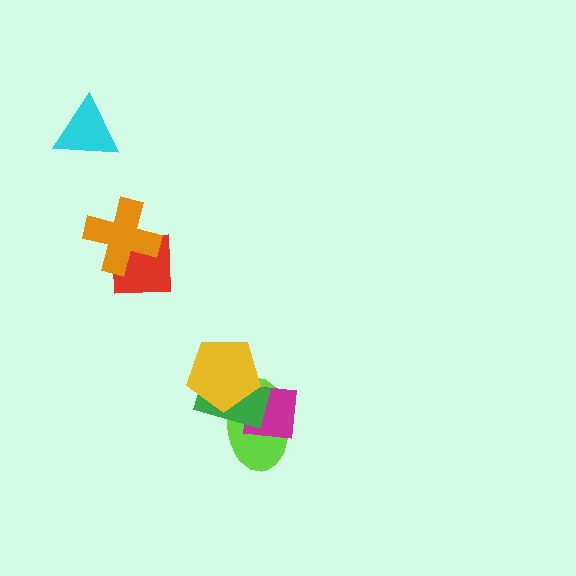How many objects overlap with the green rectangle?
3 objects overlap with the green rectangle.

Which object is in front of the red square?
The orange cross is in front of the red square.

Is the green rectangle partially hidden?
Yes, it is partially covered by another shape.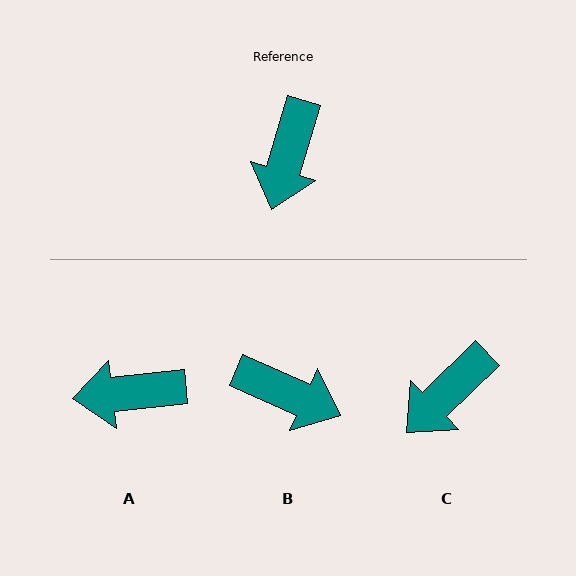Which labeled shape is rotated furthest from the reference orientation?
B, about 83 degrees away.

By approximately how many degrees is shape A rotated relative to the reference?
Approximately 67 degrees clockwise.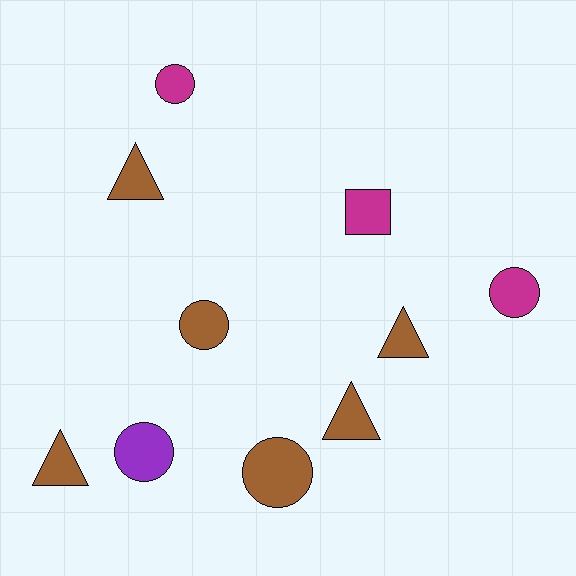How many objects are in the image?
There are 10 objects.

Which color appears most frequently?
Brown, with 6 objects.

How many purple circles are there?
There is 1 purple circle.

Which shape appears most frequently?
Circle, with 5 objects.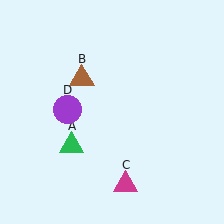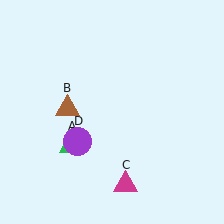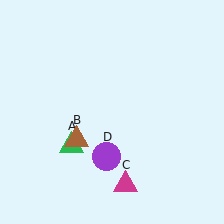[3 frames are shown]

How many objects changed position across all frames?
2 objects changed position: brown triangle (object B), purple circle (object D).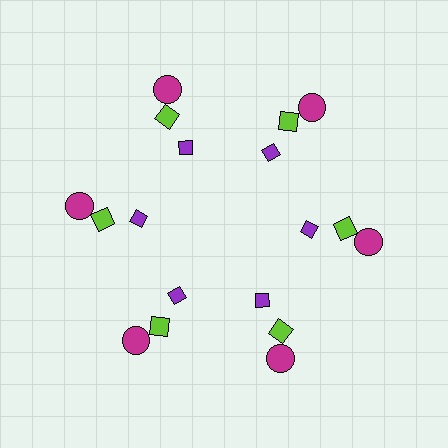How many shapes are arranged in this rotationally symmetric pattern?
There are 18 shapes, arranged in 6 groups of 3.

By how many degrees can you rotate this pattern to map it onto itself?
The pattern maps onto itself every 60 degrees of rotation.